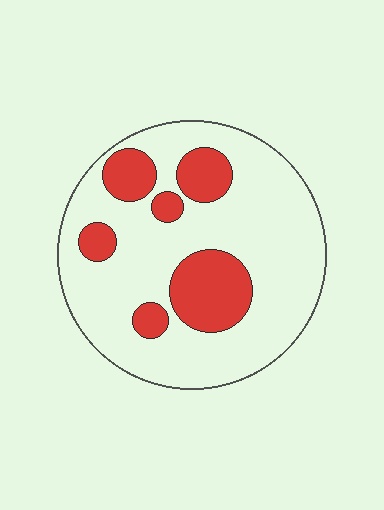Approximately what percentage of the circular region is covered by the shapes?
Approximately 25%.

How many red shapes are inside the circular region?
6.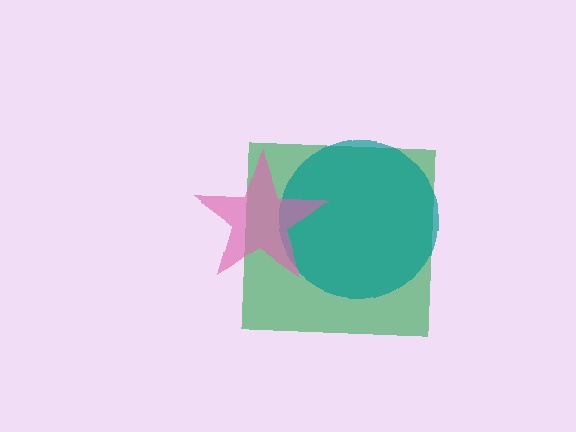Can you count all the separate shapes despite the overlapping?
Yes, there are 3 separate shapes.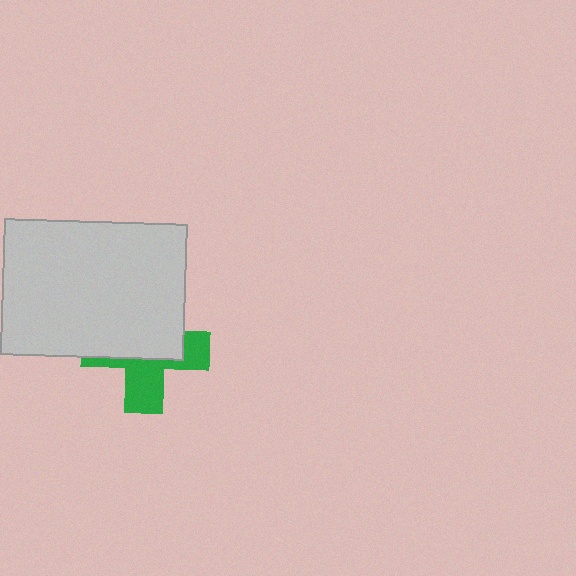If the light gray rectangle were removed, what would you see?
You would see the complete green cross.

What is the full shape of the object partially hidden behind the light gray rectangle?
The partially hidden object is a green cross.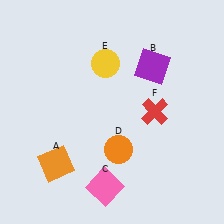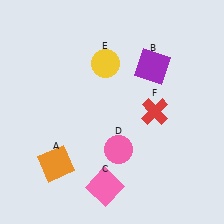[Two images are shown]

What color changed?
The circle (D) changed from orange in Image 1 to pink in Image 2.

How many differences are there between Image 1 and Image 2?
There is 1 difference between the two images.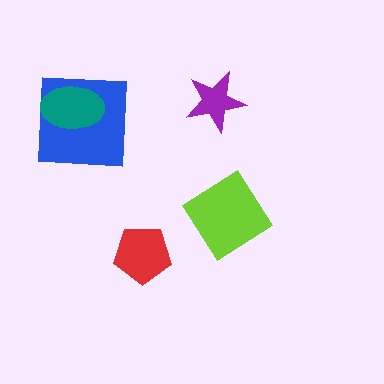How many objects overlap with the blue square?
1 object overlaps with the blue square.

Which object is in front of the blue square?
The teal ellipse is in front of the blue square.